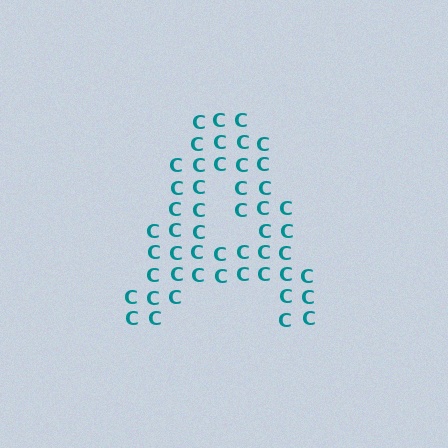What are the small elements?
The small elements are letter C's.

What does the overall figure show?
The overall figure shows the letter A.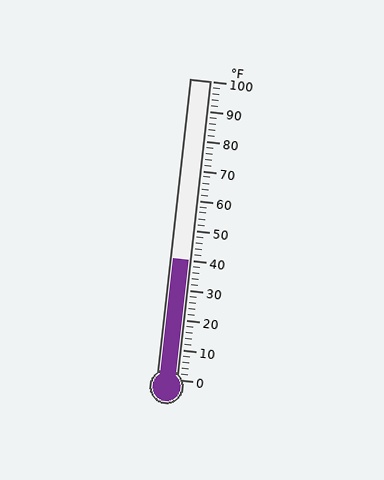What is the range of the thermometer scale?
The thermometer scale ranges from 0°F to 100°F.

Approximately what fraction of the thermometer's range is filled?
The thermometer is filled to approximately 40% of its range.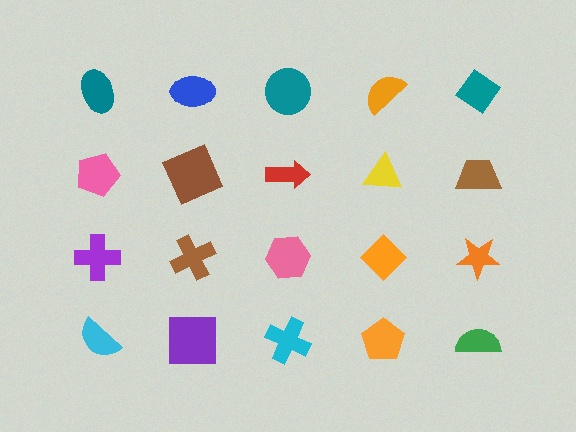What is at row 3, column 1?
A purple cross.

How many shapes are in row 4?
5 shapes.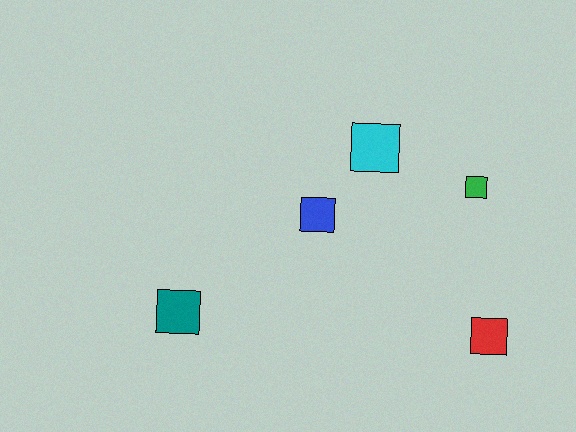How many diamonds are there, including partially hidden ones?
There are no diamonds.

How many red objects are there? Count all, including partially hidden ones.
There is 1 red object.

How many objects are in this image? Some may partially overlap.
There are 5 objects.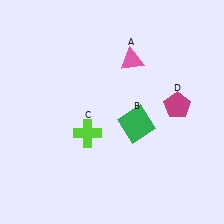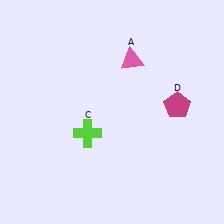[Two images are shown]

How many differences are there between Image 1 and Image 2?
There is 1 difference between the two images.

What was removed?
The green square (B) was removed in Image 2.